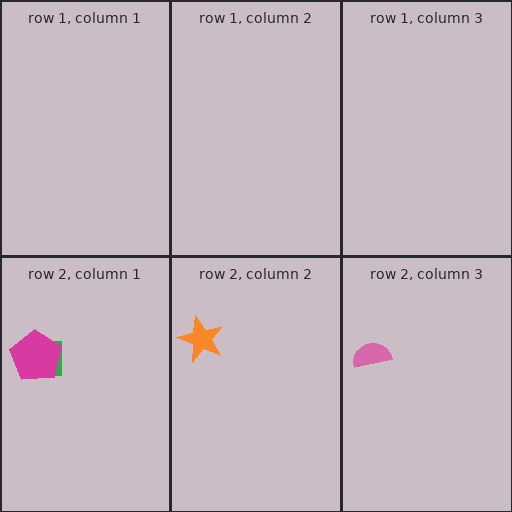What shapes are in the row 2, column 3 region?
The pink semicircle.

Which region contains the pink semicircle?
The row 2, column 3 region.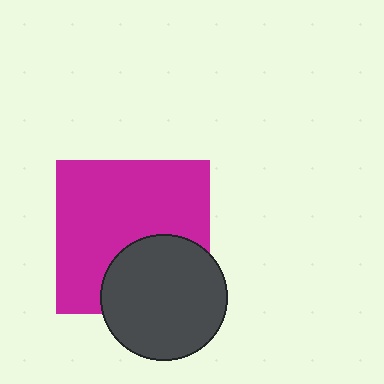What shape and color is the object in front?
The object in front is a dark gray circle.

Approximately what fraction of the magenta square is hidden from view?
Roughly 32% of the magenta square is hidden behind the dark gray circle.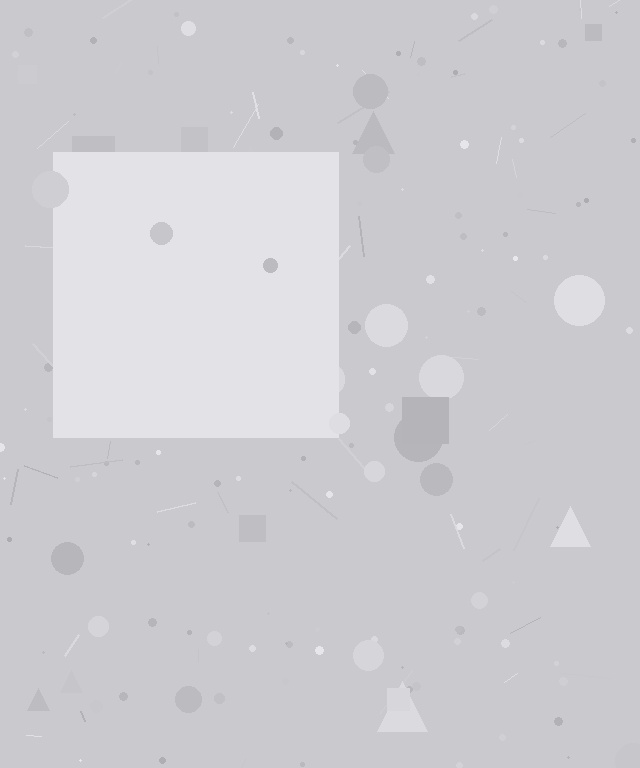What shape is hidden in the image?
A square is hidden in the image.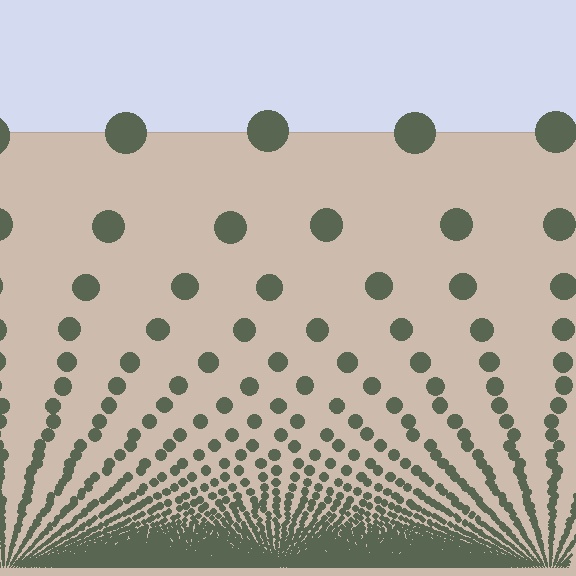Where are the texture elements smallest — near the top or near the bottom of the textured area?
Near the bottom.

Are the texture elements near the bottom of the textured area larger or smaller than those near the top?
Smaller. The gradient is inverted — elements near the bottom are smaller and denser.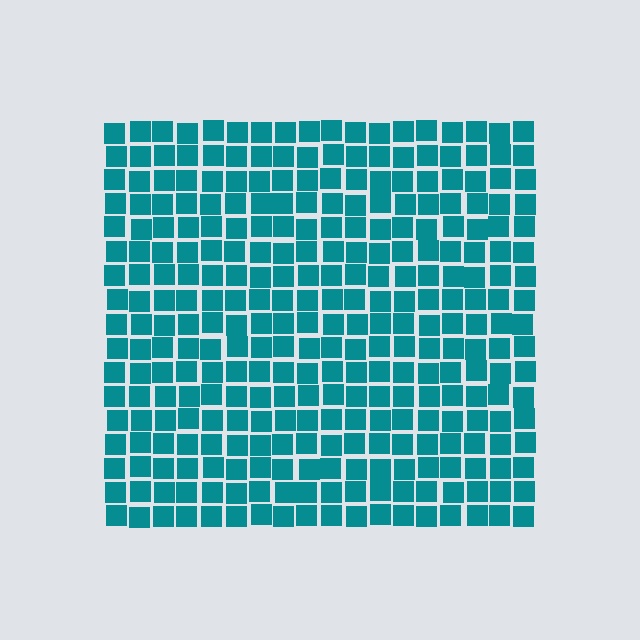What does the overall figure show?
The overall figure shows a square.